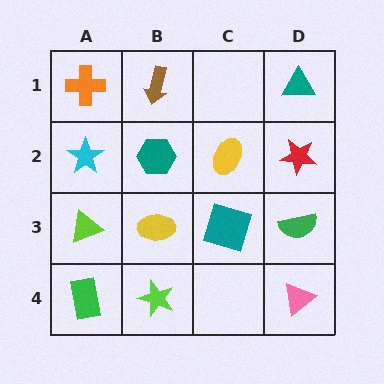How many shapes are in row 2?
4 shapes.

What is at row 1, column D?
A teal triangle.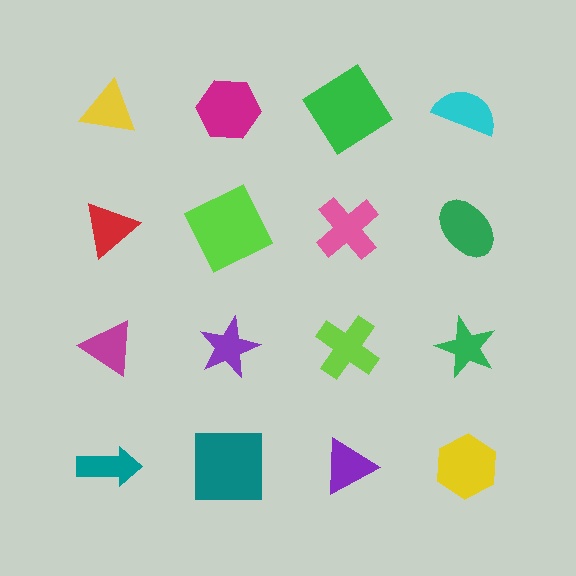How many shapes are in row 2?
4 shapes.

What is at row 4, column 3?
A purple triangle.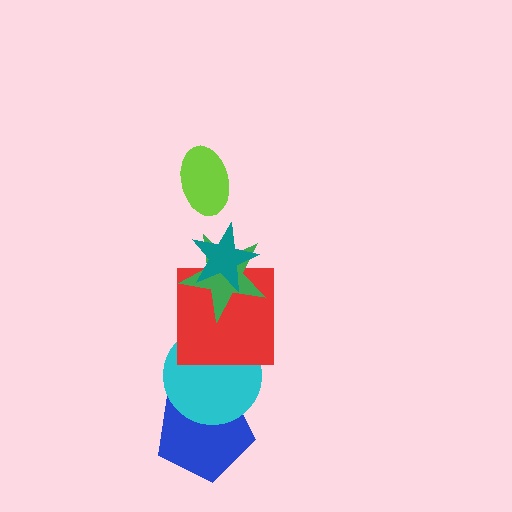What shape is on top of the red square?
The green star is on top of the red square.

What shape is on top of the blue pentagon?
The cyan circle is on top of the blue pentagon.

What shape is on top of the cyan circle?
The red square is on top of the cyan circle.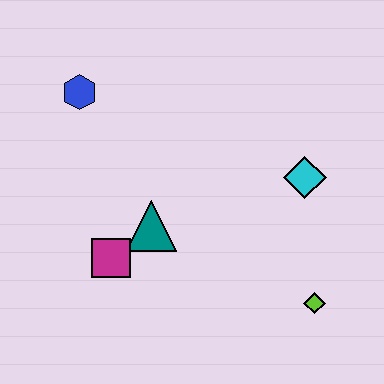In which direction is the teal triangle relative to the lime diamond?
The teal triangle is to the left of the lime diamond.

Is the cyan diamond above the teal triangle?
Yes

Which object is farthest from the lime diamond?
The blue hexagon is farthest from the lime diamond.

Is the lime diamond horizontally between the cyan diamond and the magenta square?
No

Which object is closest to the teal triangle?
The magenta square is closest to the teal triangle.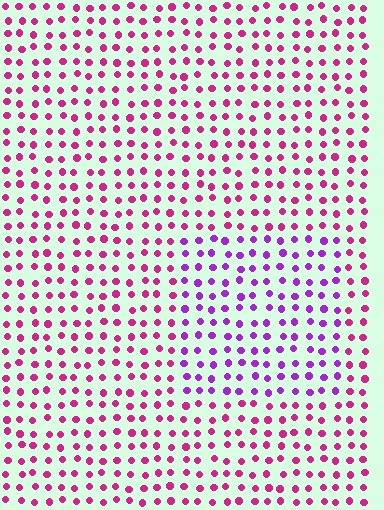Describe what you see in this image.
The image is filled with small magenta elements in a uniform arrangement. A rectangle-shaped region is visible where the elements are tinted to a slightly different hue, forming a subtle color boundary.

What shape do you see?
I see a rectangle.